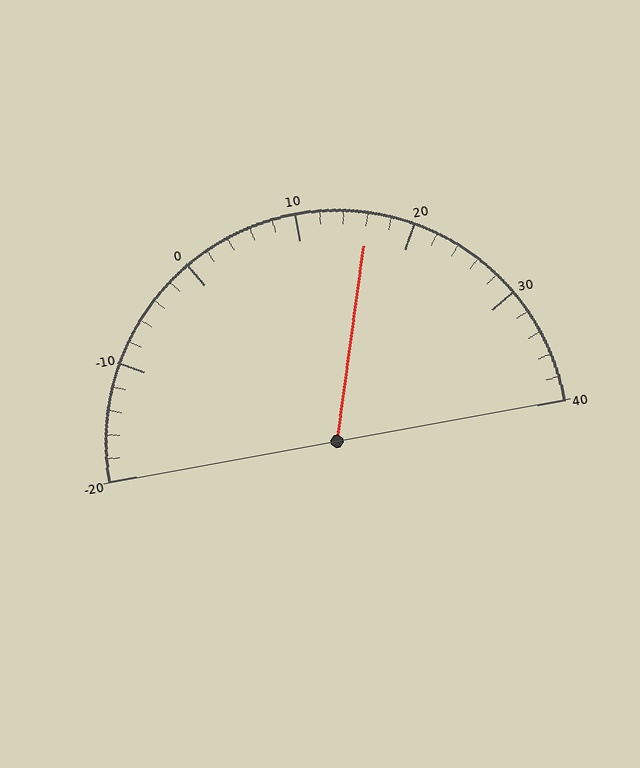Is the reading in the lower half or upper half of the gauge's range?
The reading is in the upper half of the range (-20 to 40).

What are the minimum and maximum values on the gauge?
The gauge ranges from -20 to 40.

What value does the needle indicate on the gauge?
The needle indicates approximately 16.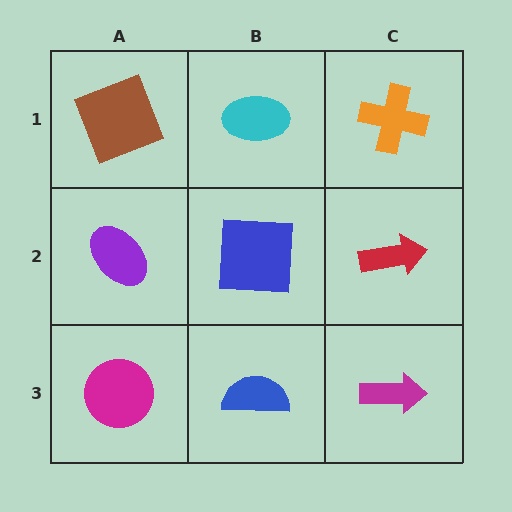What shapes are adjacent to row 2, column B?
A cyan ellipse (row 1, column B), a blue semicircle (row 3, column B), a purple ellipse (row 2, column A), a red arrow (row 2, column C).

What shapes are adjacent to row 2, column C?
An orange cross (row 1, column C), a magenta arrow (row 3, column C), a blue square (row 2, column B).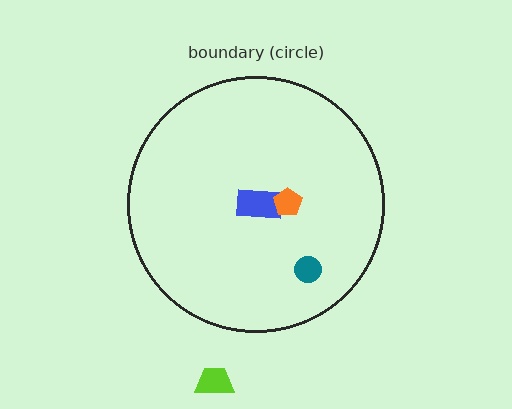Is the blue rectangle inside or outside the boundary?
Inside.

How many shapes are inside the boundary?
3 inside, 1 outside.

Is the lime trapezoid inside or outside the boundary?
Outside.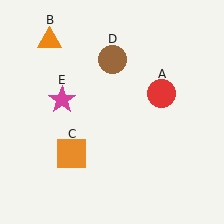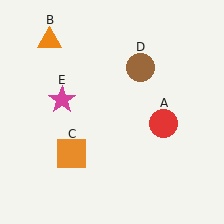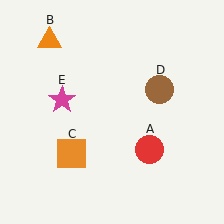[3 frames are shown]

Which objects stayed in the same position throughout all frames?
Orange triangle (object B) and orange square (object C) and magenta star (object E) remained stationary.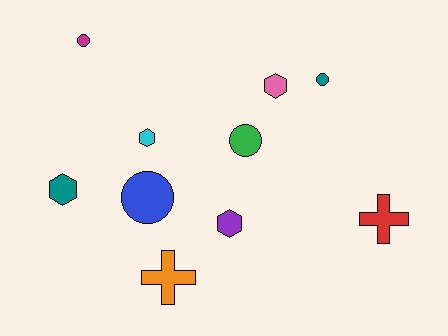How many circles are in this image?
There are 4 circles.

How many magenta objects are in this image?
There is 1 magenta object.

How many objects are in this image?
There are 10 objects.